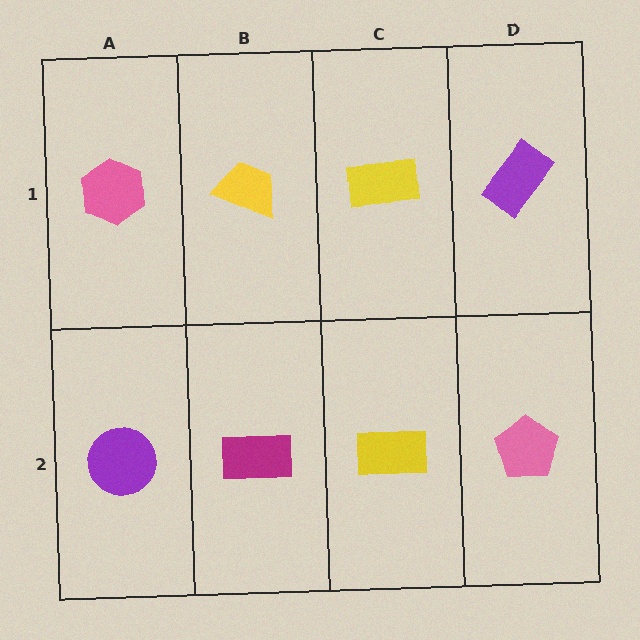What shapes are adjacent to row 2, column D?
A purple rectangle (row 1, column D), a yellow rectangle (row 2, column C).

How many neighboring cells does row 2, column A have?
2.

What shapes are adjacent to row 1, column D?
A pink pentagon (row 2, column D), a yellow rectangle (row 1, column C).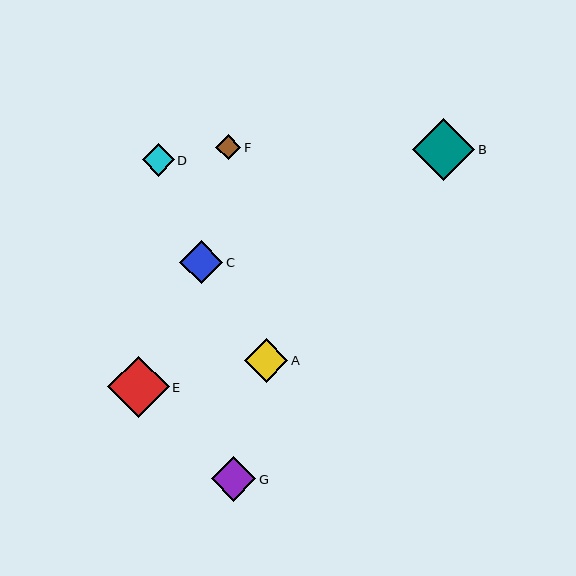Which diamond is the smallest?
Diamond F is the smallest with a size of approximately 25 pixels.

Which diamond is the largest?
Diamond B is the largest with a size of approximately 63 pixels.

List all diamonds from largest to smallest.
From largest to smallest: B, E, G, A, C, D, F.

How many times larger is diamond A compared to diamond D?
Diamond A is approximately 1.4 times the size of diamond D.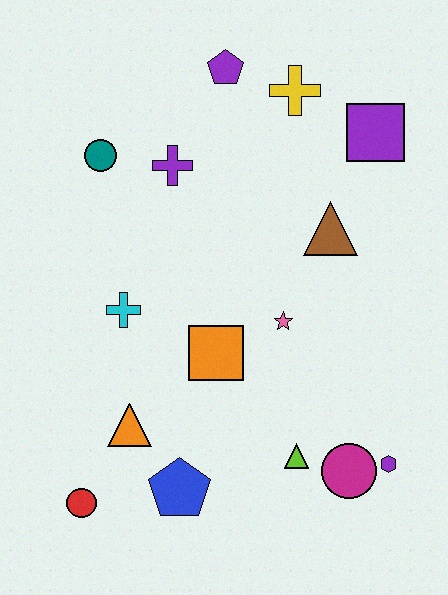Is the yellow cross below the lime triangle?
No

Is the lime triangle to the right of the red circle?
Yes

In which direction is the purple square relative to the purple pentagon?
The purple square is to the right of the purple pentagon.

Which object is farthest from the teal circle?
The purple hexagon is farthest from the teal circle.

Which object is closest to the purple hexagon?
The magenta circle is closest to the purple hexagon.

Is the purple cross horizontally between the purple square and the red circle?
Yes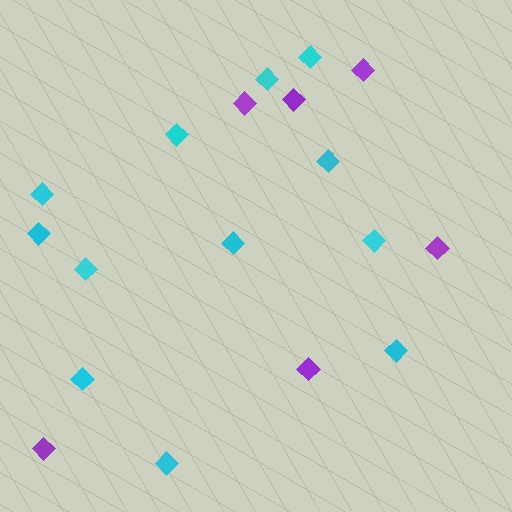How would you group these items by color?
There are 2 groups: one group of cyan diamonds (12) and one group of purple diamonds (6).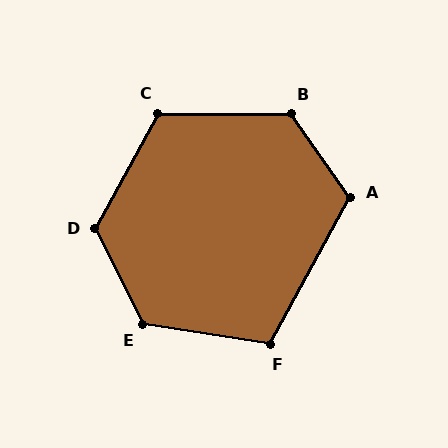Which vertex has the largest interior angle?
E, at approximately 125 degrees.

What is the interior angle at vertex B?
Approximately 125 degrees (obtuse).